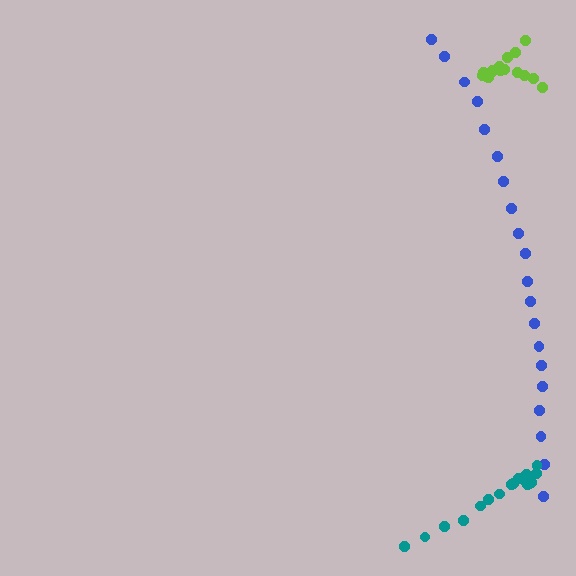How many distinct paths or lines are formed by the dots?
There are 3 distinct paths.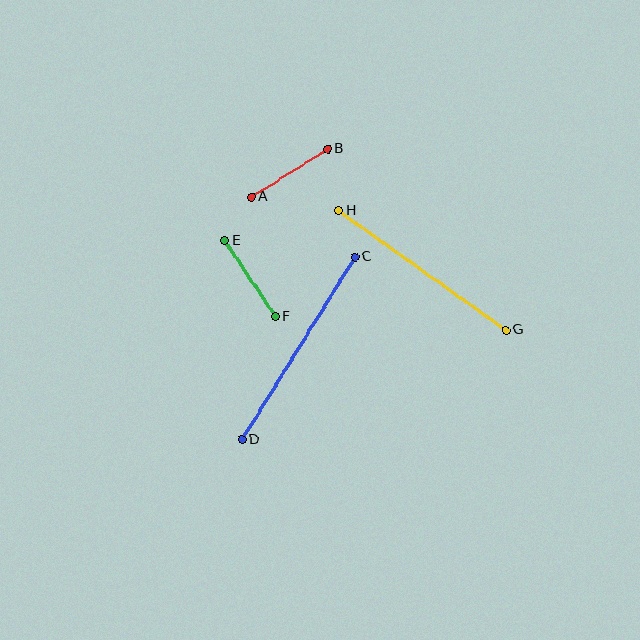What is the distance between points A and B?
The distance is approximately 90 pixels.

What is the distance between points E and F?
The distance is approximately 91 pixels.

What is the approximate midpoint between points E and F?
The midpoint is at approximately (250, 279) pixels.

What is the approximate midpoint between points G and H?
The midpoint is at approximately (422, 270) pixels.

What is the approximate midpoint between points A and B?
The midpoint is at approximately (290, 173) pixels.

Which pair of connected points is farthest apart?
Points C and D are farthest apart.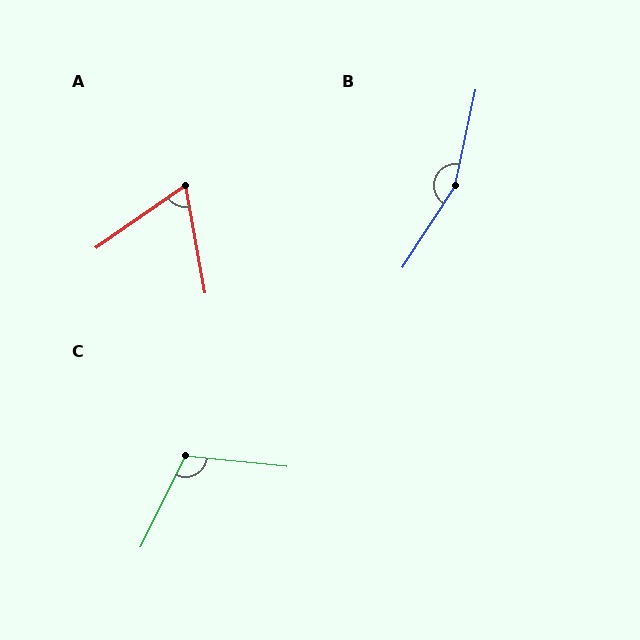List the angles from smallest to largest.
A (65°), C (111°), B (159°).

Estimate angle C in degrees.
Approximately 111 degrees.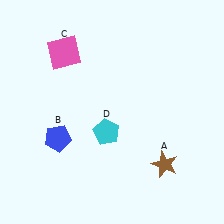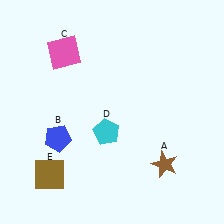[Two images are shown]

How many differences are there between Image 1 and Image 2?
There is 1 difference between the two images.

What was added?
A brown square (E) was added in Image 2.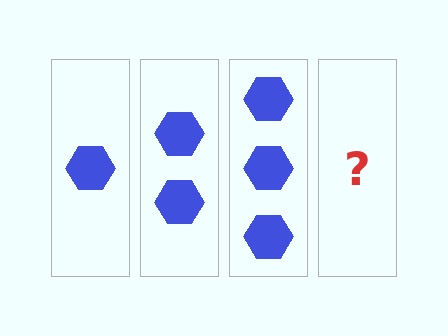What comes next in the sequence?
The next element should be 4 hexagons.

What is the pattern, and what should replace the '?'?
The pattern is that each step adds one more hexagon. The '?' should be 4 hexagons.